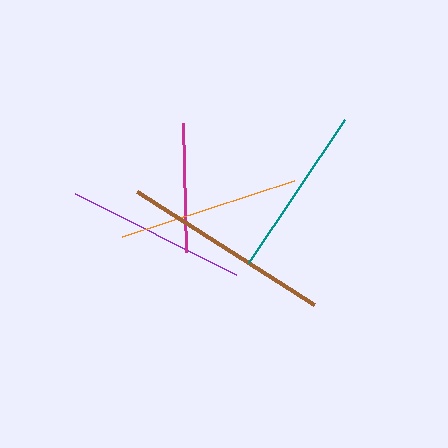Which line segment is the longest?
The brown line is the longest at approximately 210 pixels.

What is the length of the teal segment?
The teal segment is approximately 172 pixels long.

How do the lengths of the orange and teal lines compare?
The orange and teal lines are approximately the same length.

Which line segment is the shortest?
The magenta line is the shortest at approximately 129 pixels.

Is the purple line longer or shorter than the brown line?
The brown line is longer than the purple line.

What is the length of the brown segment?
The brown segment is approximately 210 pixels long.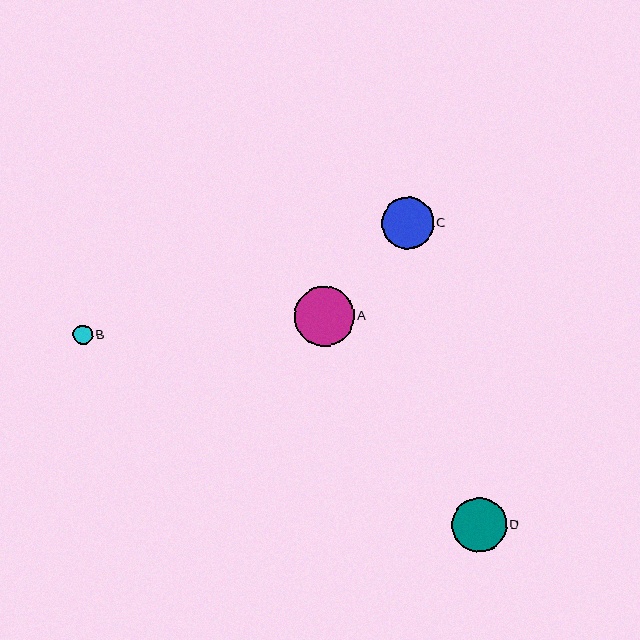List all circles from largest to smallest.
From largest to smallest: A, D, C, B.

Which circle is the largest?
Circle A is the largest with a size of approximately 60 pixels.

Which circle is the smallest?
Circle B is the smallest with a size of approximately 20 pixels.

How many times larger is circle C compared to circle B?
Circle C is approximately 2.7 times the size of circle B.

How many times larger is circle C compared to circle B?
Circle C is approximately 2.7 times the size of circle B.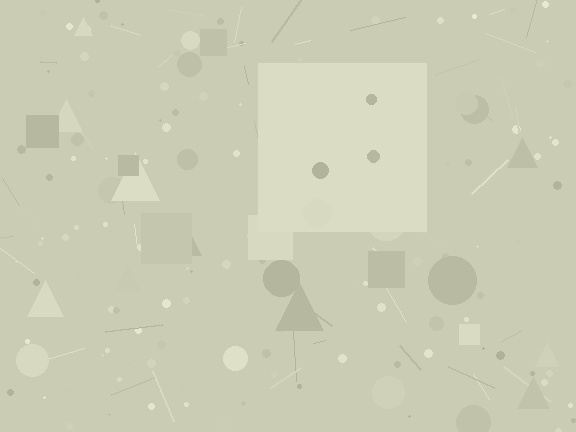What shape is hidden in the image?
A square is hidden in the image.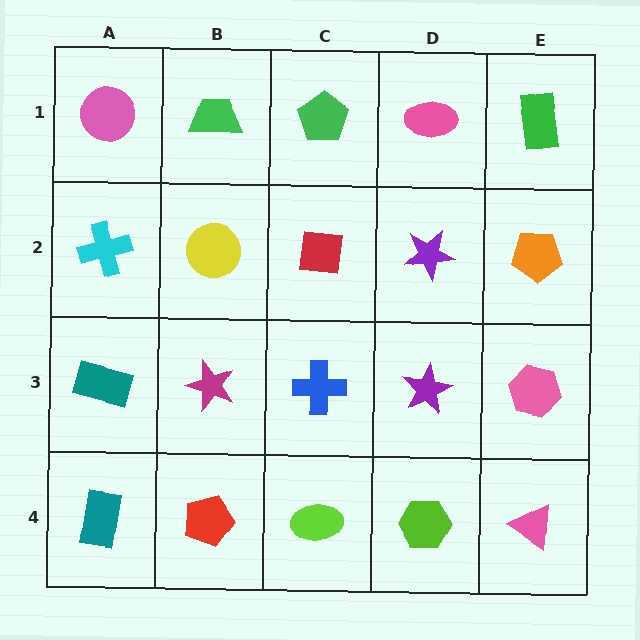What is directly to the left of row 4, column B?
A teal rectangle.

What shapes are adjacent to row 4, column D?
A purple star (row 3, column D), a lime ellipse (row 4, column C), a pink triangle (row 4, column E).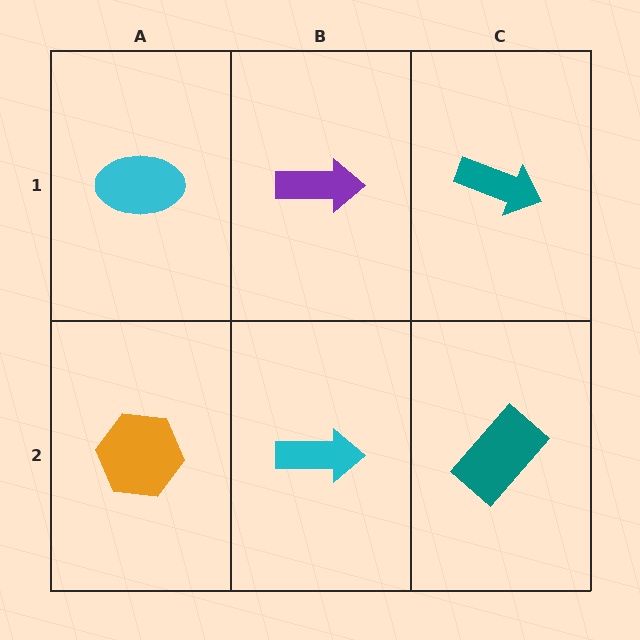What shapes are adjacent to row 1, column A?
An orange hexagon (row 2, column A), a purple arrow (row 1, column B).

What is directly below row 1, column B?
A cyan arrow.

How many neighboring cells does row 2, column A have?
2.